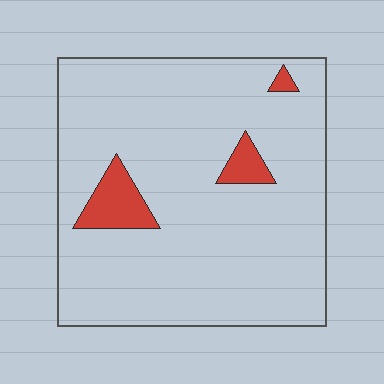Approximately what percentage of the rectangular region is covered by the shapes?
Approximately 10%.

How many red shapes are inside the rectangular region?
3.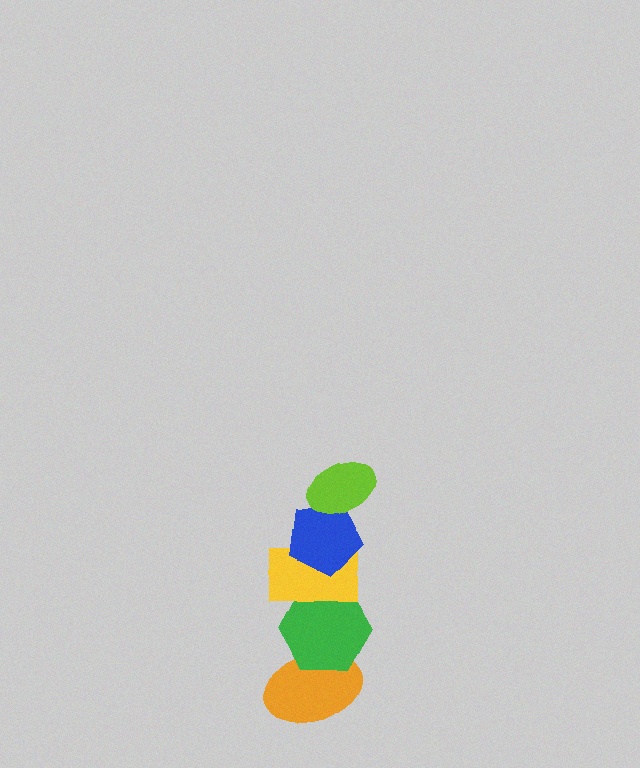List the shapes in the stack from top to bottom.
From top to bottom: the lime ellipse, the blue pentagon, the yellow rectangle, the green hexagon, the orange ellipse.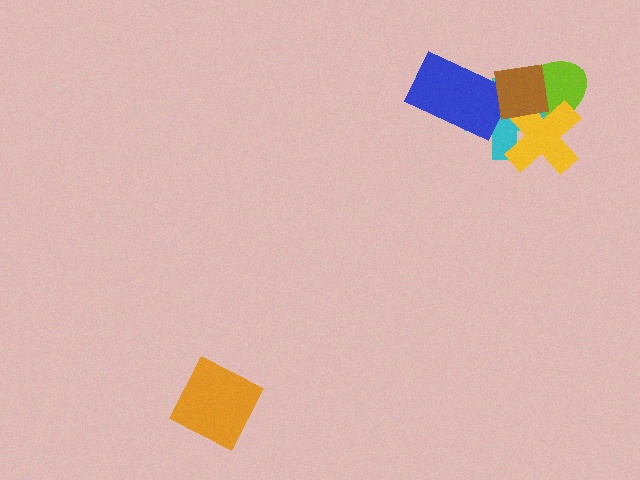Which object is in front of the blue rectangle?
The brown square is in front of the blue rectangle.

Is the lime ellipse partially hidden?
Yes, it is partially covered by another shape.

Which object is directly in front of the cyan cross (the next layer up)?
The yellow cross is directly in front of the cyan cross.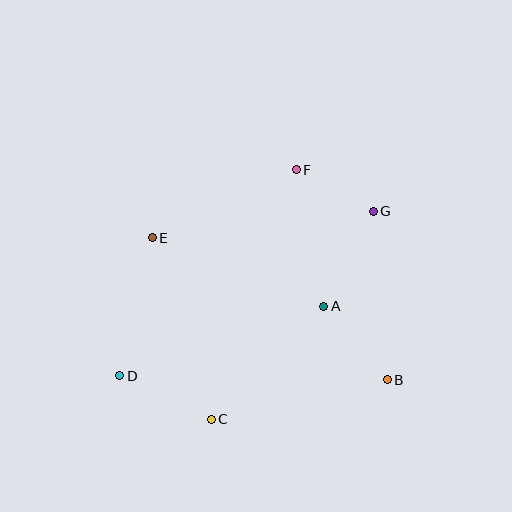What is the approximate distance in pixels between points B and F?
The distance between B and F is approximately 229 pixels.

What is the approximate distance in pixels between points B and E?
The distance between B and E is approximately 275 pixels.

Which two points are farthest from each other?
Points D and G are farthest from each other.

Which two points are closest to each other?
Points F and G are closest to each other.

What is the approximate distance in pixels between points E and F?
The distance between E and F is approximately 160 pixels.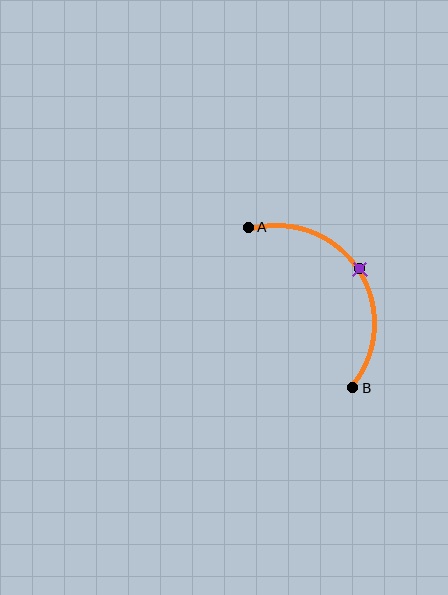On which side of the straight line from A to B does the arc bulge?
The arc bulges to the right of the straight line connecting A and B.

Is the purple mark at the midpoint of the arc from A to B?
Yes. The purple mark lies on the arc at equal arc-length from both A and B — it is the arc midpoint.